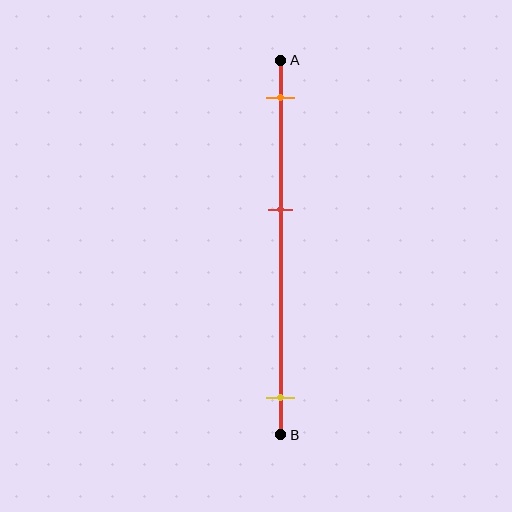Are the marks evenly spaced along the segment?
No, the marks are not evenly spaced.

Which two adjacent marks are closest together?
The orange and red marks are the closest adjacent pair.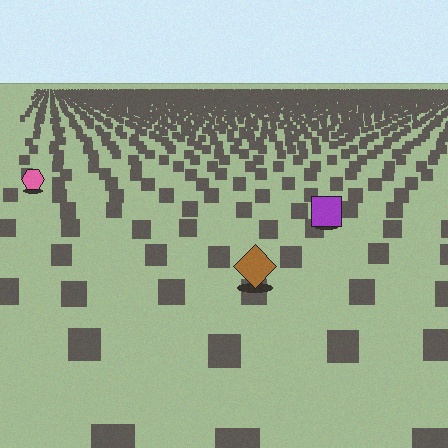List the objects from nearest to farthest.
From nearest to farthest: the brown diamond, the purple square, the pink hexagon.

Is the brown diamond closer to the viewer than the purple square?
Yes. The brown diamond is closer — you can tell from the texture gradient: the ground texture is coarser near it.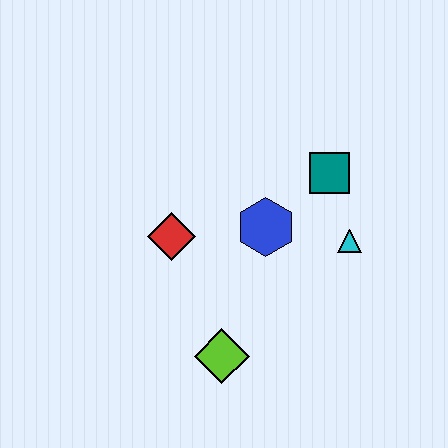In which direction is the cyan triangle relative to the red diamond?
The cyan triangle is to the right of the red diamond.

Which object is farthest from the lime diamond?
The teal square is farthest from the lime diamond.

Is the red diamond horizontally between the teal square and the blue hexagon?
No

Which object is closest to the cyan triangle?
The teal square is closest to the cyan triangle.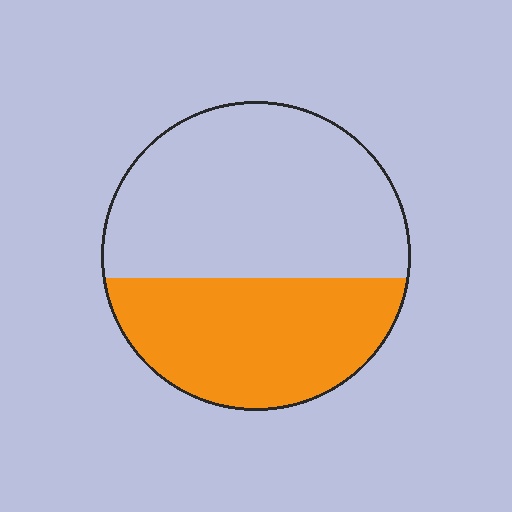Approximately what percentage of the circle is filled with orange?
Approximately 40%.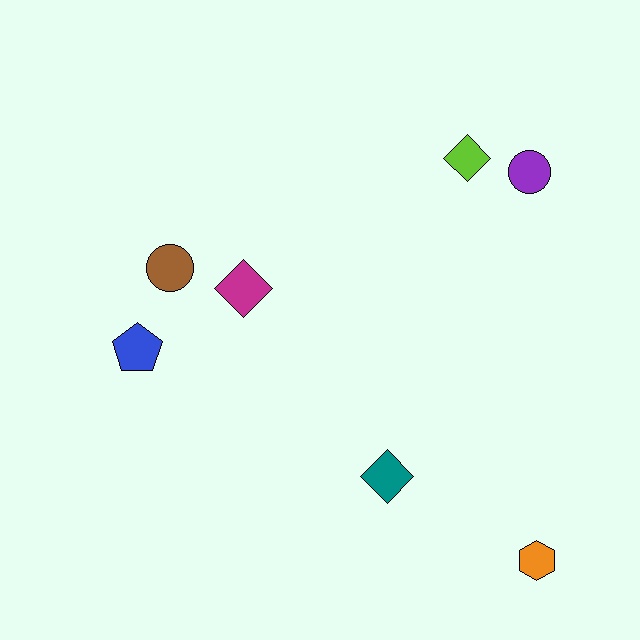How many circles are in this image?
There are 2 circles.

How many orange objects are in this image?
There is 1 orange object.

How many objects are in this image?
There are 7 objects.